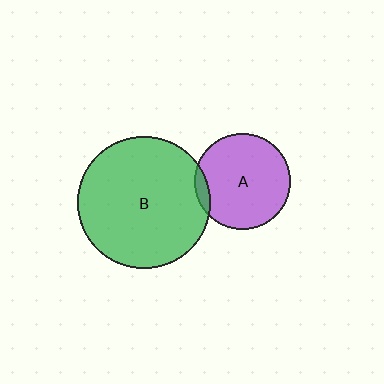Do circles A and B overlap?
Yes.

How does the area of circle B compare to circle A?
Approximately 1.9 times.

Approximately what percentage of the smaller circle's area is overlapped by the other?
Approximately 5%.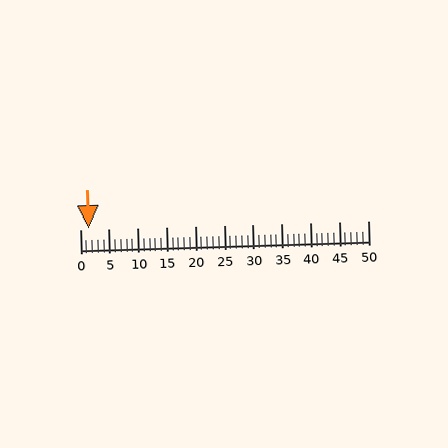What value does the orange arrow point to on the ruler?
The orange arrow points to approximately 1.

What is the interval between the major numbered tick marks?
The major tick marks are spaced 5 units apart.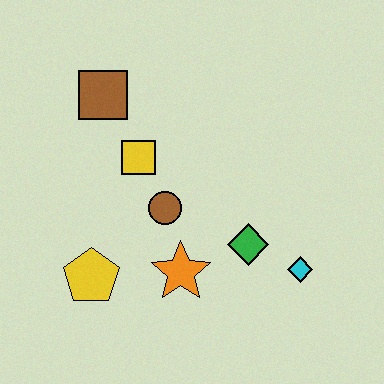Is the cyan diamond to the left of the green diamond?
No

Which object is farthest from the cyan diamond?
The brown square is farthest from the cyan diamond.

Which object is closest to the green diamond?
The cyan diamond is closest to the green diamond.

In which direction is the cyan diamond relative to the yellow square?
The cyan diamond is to the right of the yellow square.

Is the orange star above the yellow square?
No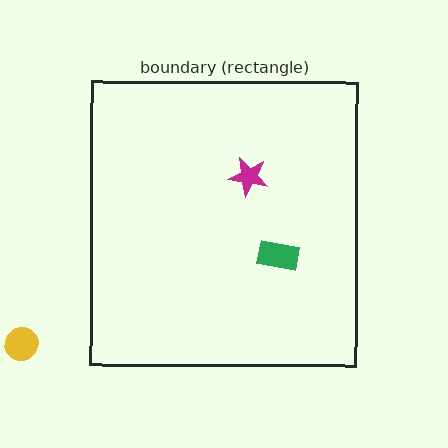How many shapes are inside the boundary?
2 inside, 1 outside.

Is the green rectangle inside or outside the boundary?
Inside.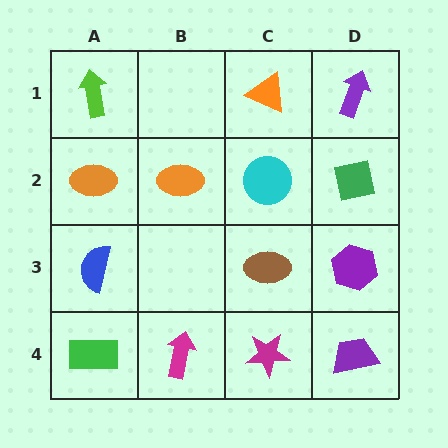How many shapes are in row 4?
4 shapes.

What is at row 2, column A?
An orange ellipse.